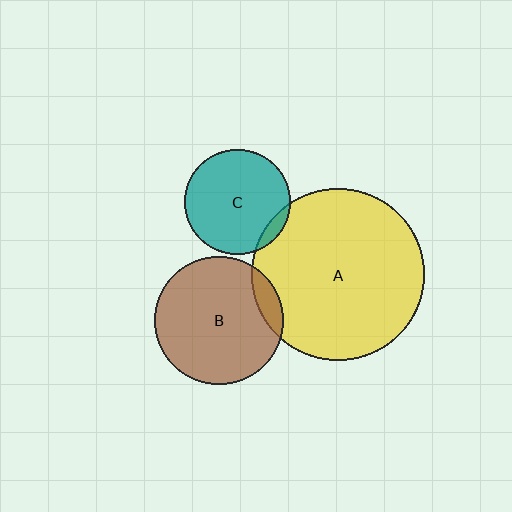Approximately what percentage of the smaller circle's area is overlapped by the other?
Approximately 5%.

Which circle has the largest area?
Circle A (yellow).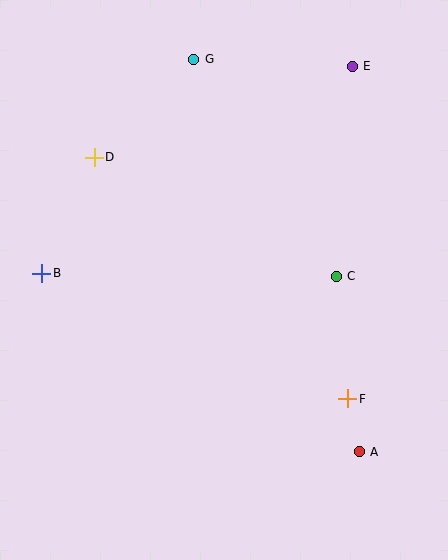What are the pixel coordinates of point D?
Point D is at (94, 157).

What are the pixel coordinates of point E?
Point E is at (352, 66).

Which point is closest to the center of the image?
Point C at (336, 276) is closest to the center.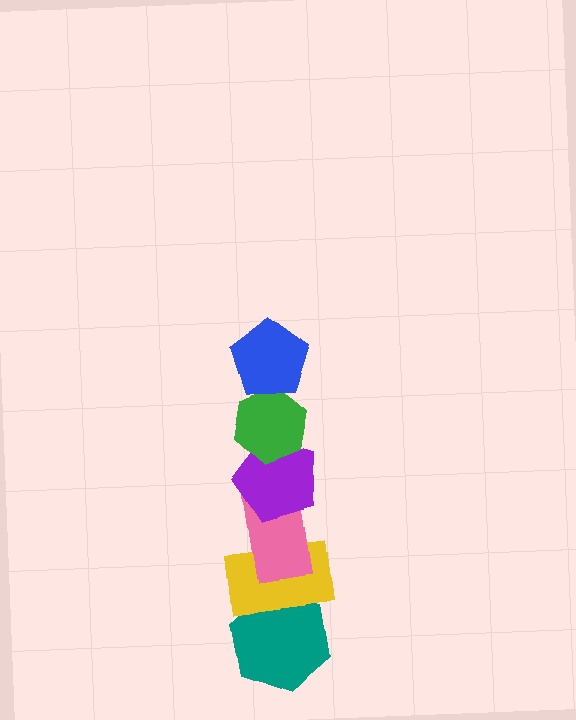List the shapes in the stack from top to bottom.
From top to bottom: the blue pentagon, the green hexagon, the purple pentagon, the pink rectangle, the yellow rectangle, the teal hexagon.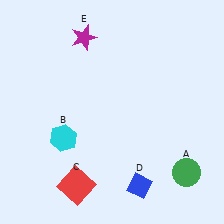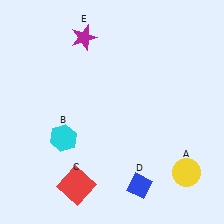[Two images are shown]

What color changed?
The circle (A) changed from green in Image 1 to yellow in Image 2.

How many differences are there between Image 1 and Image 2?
There is 1 difference between the two images.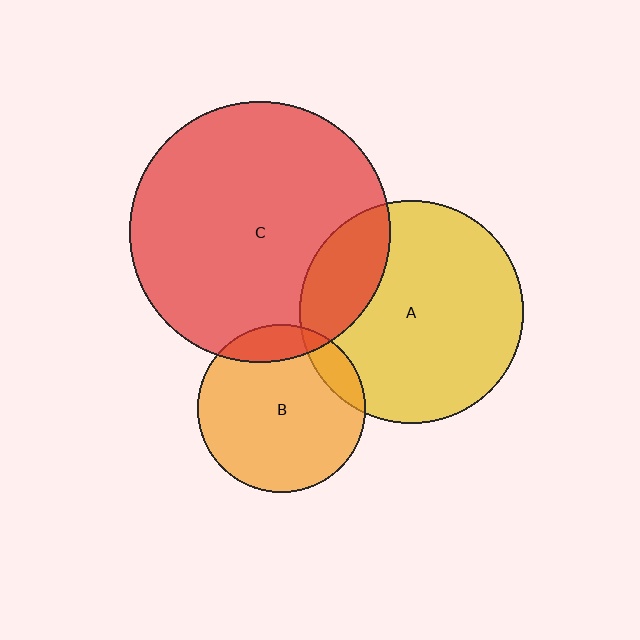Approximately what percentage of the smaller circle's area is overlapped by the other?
Approximately 10%.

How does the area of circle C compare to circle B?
Approximately 2.4 times.